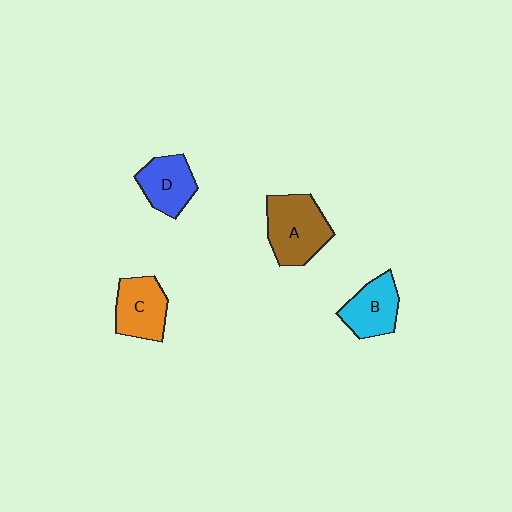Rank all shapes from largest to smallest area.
From largest to smallest: A (brown), C (orange), B (cyan), D (blue).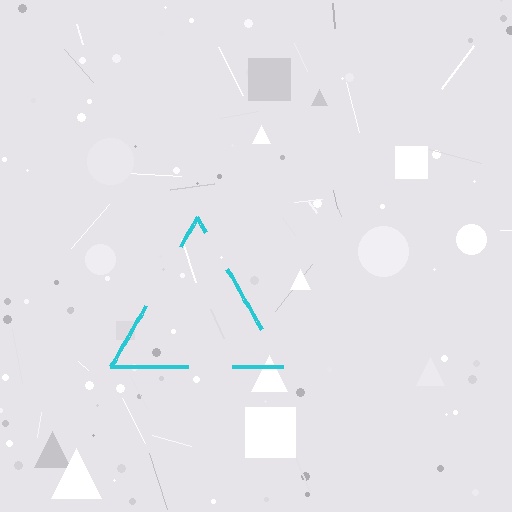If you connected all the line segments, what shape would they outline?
They would outline a triangle.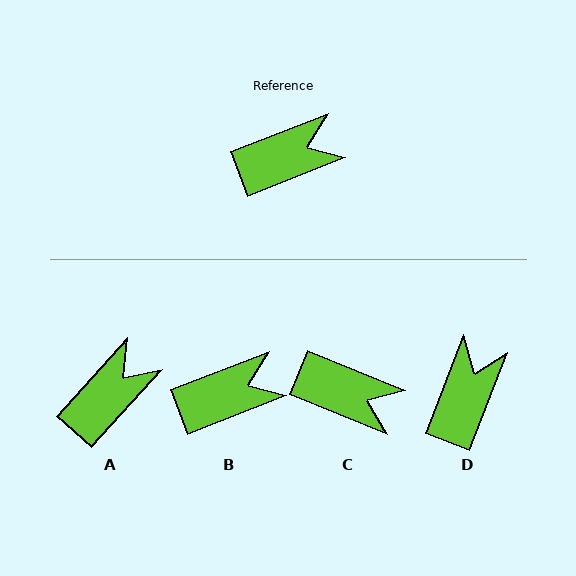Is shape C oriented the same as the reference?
No, it is off by about 44 degrees.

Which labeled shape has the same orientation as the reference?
B.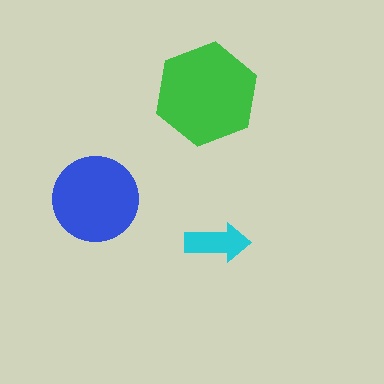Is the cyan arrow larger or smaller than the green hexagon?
Smaller.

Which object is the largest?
The green hexagon.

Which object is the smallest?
The cyan arrow.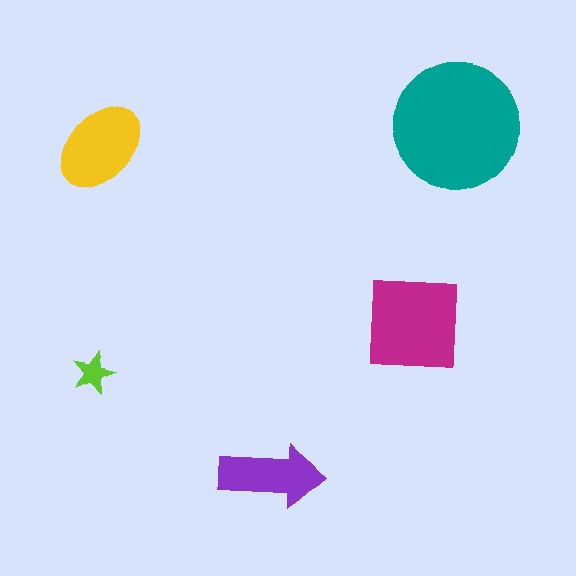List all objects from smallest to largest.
The lime star, the purple arrow, the yellow ellipse, the magenta square, the teal circle.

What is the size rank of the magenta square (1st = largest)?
2nd.